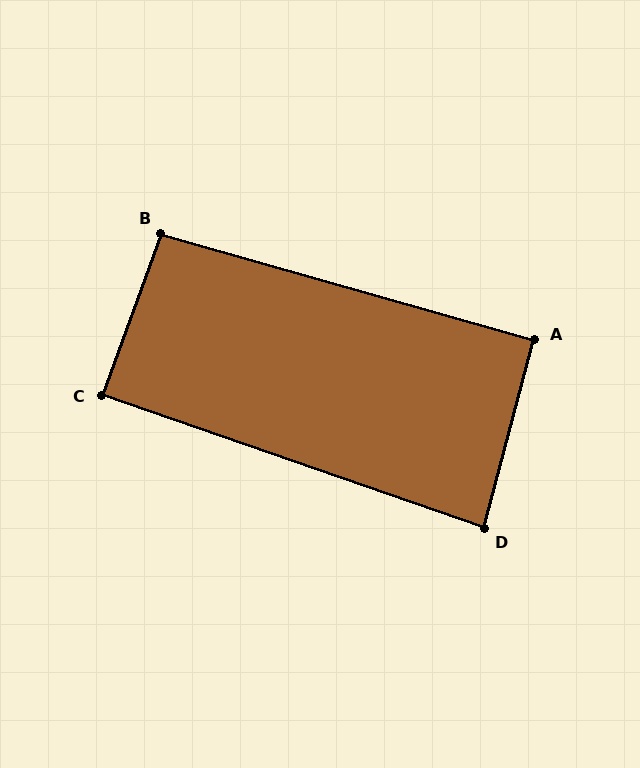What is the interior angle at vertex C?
Approximately 89 degrees (approximately right).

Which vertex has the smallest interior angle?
D, at approximately 86 degrees.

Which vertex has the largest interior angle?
B, at approximately 94 degrees.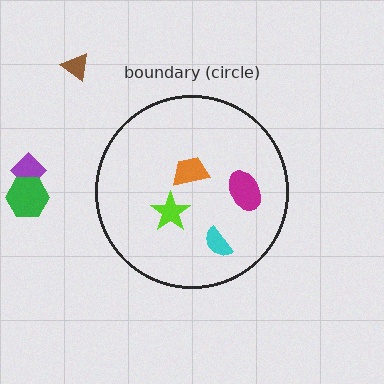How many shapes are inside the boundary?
4 inside, 3 outside.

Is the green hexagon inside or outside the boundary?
Outside.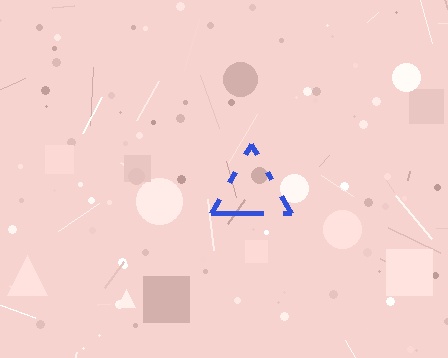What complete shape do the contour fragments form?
The contour fragments form a triangle.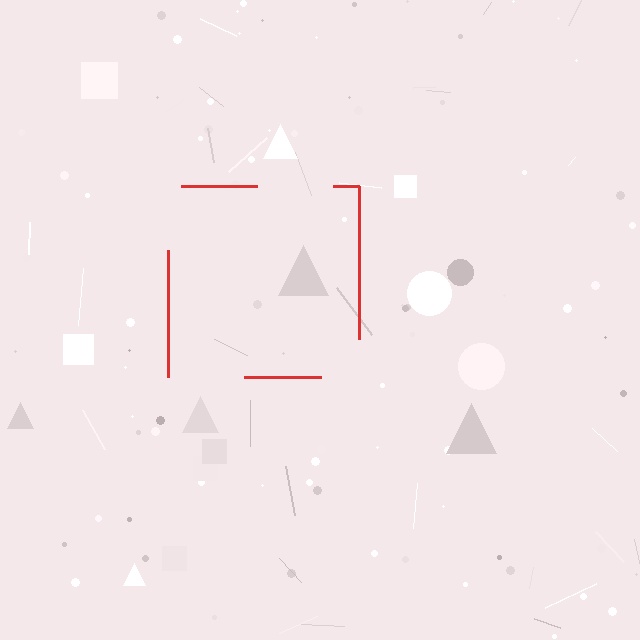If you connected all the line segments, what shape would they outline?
They would outline a square.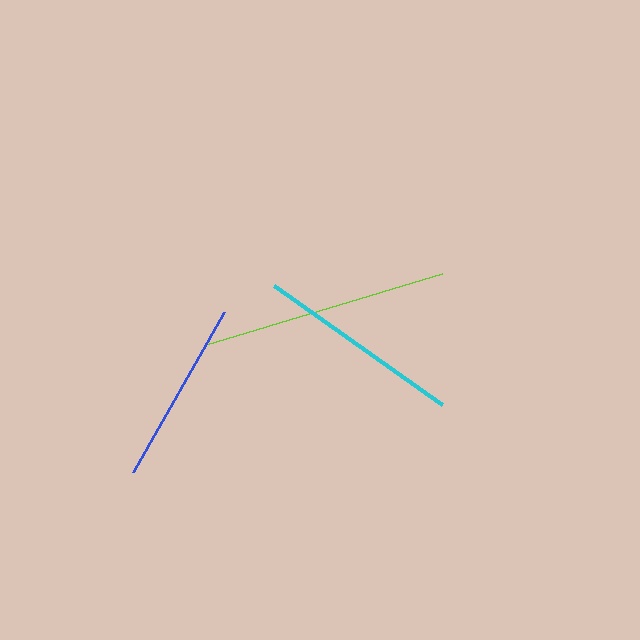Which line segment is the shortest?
The blue line is the shortest at approximately 183 pixels.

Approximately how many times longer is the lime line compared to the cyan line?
The lime line is approximately 1.2 times the length of the cyan line.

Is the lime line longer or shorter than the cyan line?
The lime line is longer than the cyan line.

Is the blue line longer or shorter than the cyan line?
The cyan line is longer than the blue line.